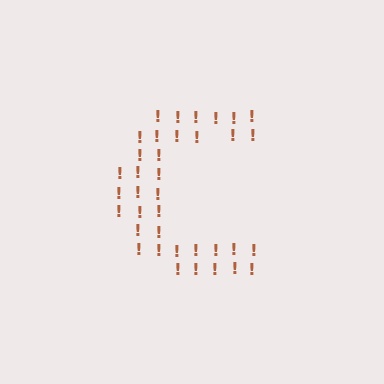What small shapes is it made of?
It is made of small exclamation marks.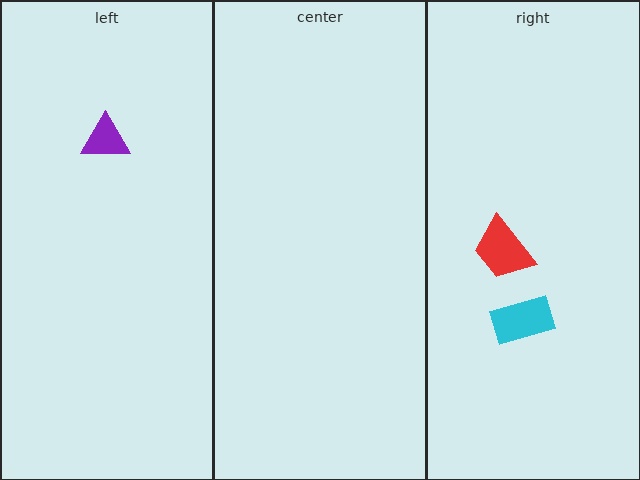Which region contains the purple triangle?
The left region.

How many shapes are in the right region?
2.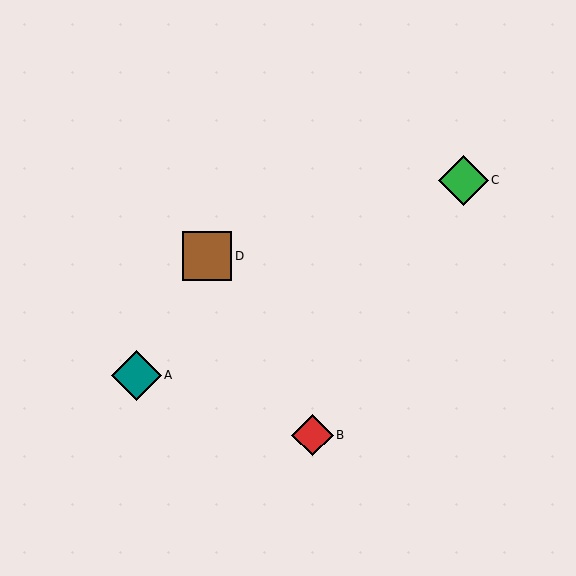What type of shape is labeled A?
Shape A is a teal diamond.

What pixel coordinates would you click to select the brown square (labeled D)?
Click at (207, 256) to select the brown square D.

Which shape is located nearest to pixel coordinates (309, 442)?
The red diamond (labeled B) at (313, 435) is nearest to that location.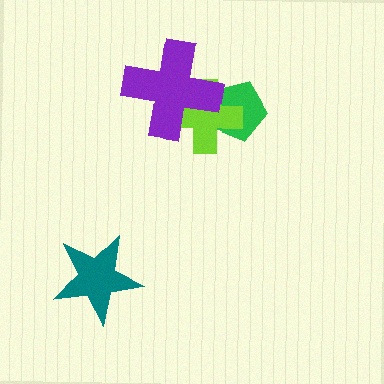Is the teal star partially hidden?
No, no other shape covers it.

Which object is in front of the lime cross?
The purple cross is in front of the lime cross.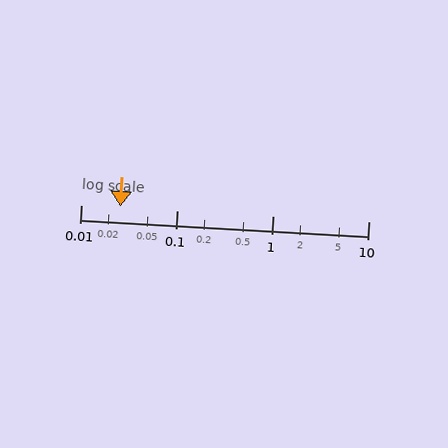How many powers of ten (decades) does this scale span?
The scale spans 3 decades, from 0.01 to 10.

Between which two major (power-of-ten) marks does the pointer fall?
The pointer is between 0.01 and 0.1.